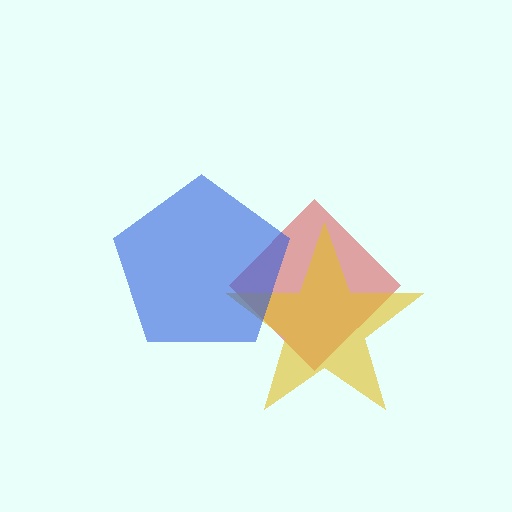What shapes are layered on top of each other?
The layered shapes are: a red diamond, a yellow star, a blue pentagon.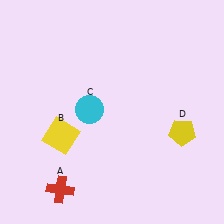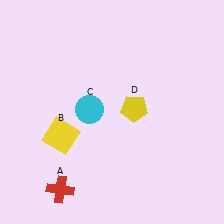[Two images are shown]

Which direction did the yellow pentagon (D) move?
The yellow pentagon (D) moved left.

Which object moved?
The yellow pentagon (D) moved left.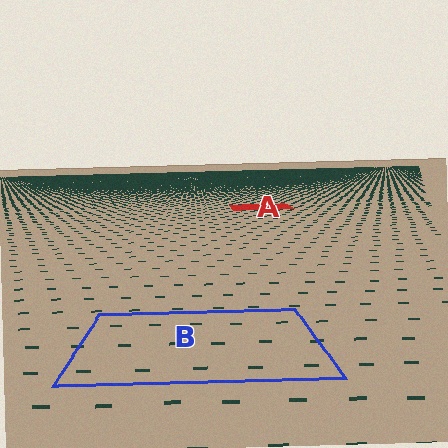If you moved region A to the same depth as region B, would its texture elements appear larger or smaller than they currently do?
They would appear larger. At a closer depth, the same texture elements are projected at a bigger on-screen size.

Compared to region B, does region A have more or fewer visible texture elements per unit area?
Region A has more texture elements per unit area — they are packed more densely because it is farther away.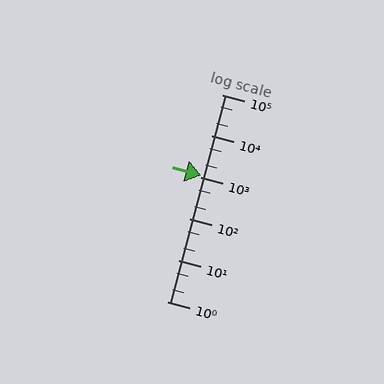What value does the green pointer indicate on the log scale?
The pointer indicates approximately 1100.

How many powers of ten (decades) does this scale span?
The scale spans 5 decades, from 1 to 100000.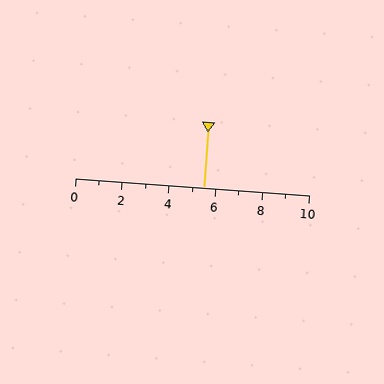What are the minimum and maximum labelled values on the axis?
The axis runs from 0 to 10.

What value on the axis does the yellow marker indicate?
The marker indicates approximately 5.5.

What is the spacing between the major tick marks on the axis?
The major ticks are spaced 2 apart.